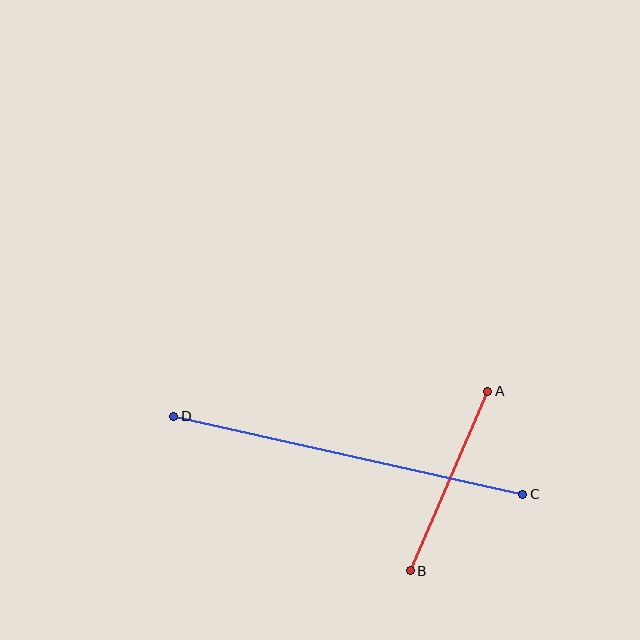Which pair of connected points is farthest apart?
Points C and D are farthest apart.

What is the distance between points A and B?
The distance is approximately 196 pixels.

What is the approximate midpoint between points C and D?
The midpoint is at approximately (348, 455) pixels.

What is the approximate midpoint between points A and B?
The midpoint is at approximately (449, 481) pixels.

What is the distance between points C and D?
The distance is approximately 358 pixels.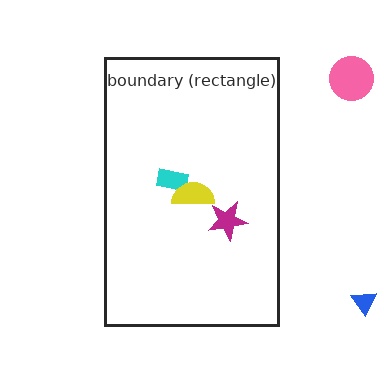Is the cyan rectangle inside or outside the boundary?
Inside.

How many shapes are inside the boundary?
3 inside, 2 outside.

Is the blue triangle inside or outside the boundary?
Outside.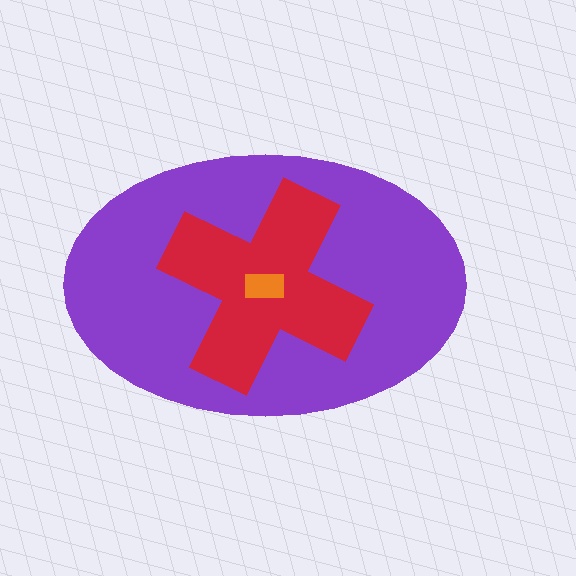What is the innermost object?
The orange rectangle.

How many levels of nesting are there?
3.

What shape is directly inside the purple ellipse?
The red cross.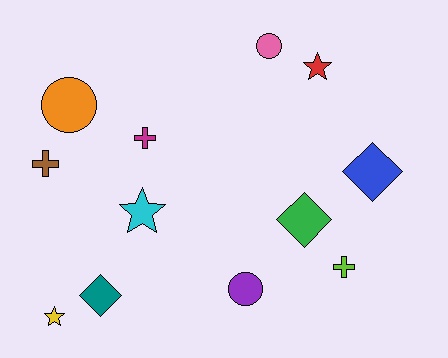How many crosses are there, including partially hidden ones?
There are 3 crosses.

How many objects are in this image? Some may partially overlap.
There are 12 objects.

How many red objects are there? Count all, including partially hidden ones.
There is 1 red object.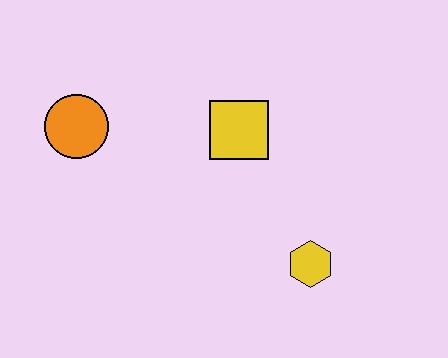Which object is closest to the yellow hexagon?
The yellow square is closest to the yellow hexagon.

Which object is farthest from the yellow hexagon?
The orange circle is farthest from the yellow hexagon.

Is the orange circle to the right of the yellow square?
No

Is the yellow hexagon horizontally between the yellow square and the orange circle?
No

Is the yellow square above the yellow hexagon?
Yes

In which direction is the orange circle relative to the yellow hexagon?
The orange circle is to the left of the yellow hexagon.